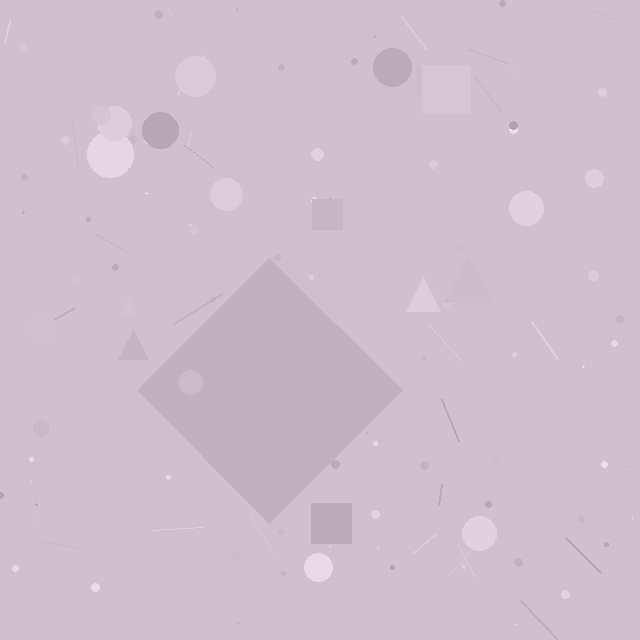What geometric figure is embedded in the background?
A diamond is embedded in the background.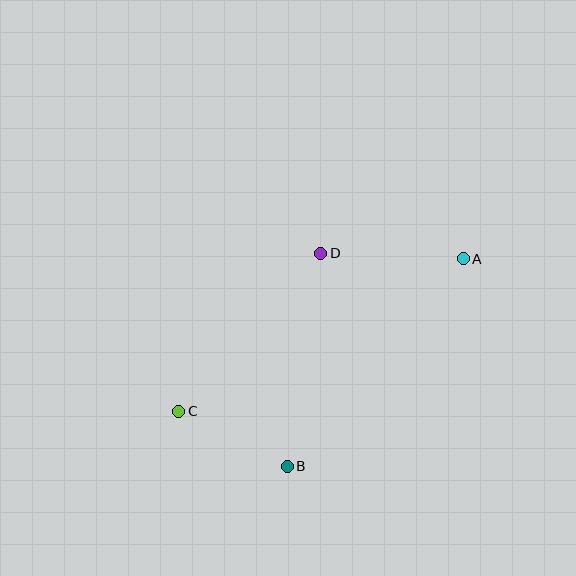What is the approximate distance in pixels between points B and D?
The distance between B and D is approximately 216 pixels.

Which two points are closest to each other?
Points B and C are closest to each other.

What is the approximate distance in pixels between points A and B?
The distance between A and B is approximately 272 pixels.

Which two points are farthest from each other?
Points A and C are farthest from each other.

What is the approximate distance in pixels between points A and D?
The distance between A and D is approximately 143 pixels.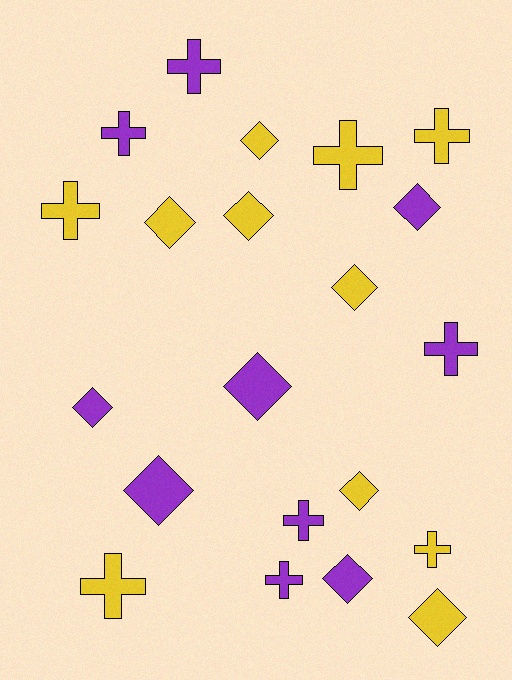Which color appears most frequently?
Yellow, with 11 objects.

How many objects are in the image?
There are 21 objects.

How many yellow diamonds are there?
There are 6 yellow diamonds.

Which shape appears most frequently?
Diamond, with 11 objects.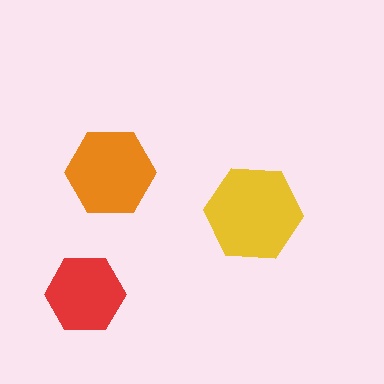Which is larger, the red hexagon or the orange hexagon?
The orange one.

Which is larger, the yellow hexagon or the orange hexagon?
The yellow one.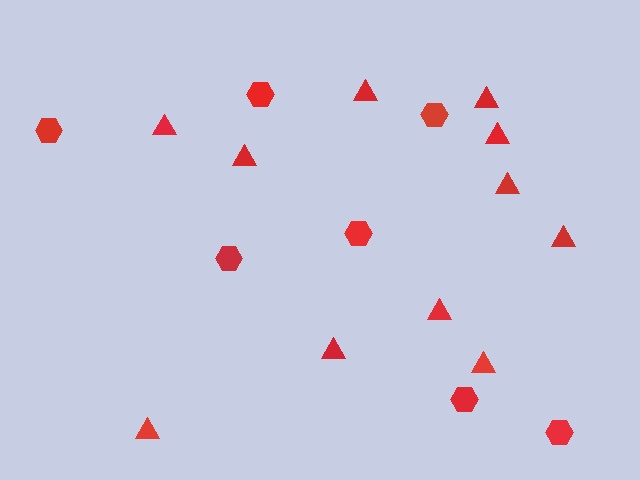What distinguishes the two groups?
There are 2 groups: one group of triangles (11) and one group of hexagons (7).